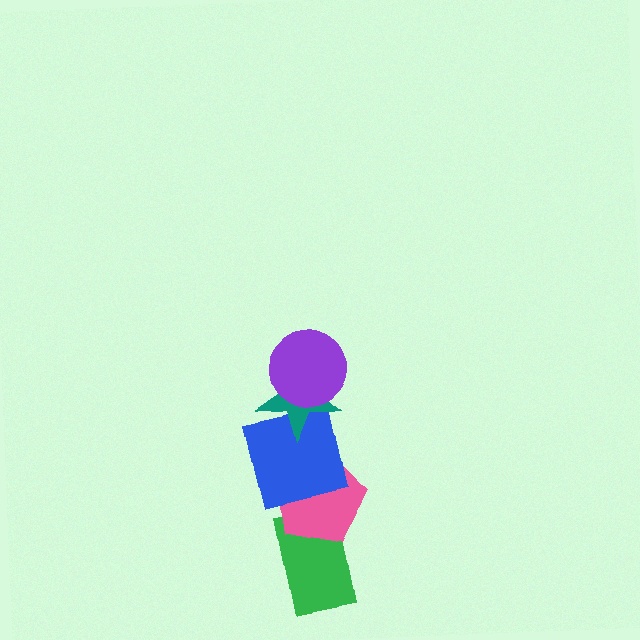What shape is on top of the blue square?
The teal star is on top of the blue square.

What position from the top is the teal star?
The teal star is 2nd from the top.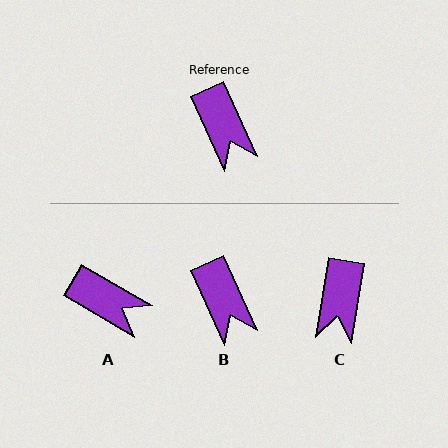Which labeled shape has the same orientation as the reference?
B.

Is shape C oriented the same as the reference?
No, it is off by about 34 degrees.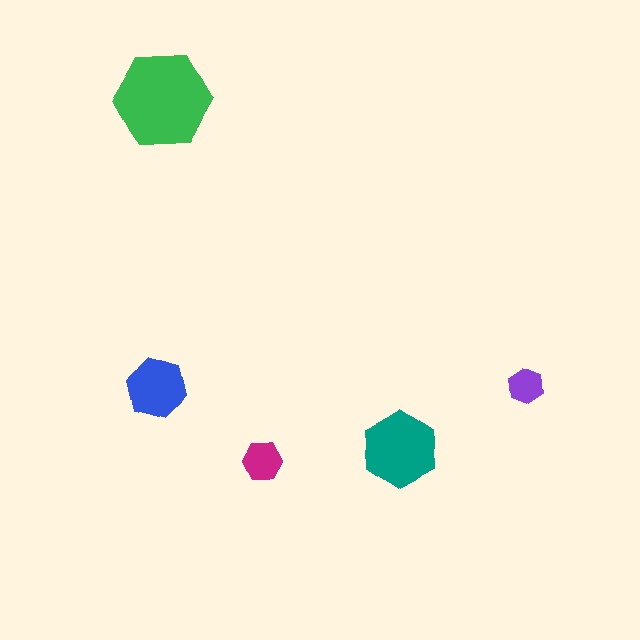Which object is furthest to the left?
The blue hexagon is leftmost.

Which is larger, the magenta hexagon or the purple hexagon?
The magenta one.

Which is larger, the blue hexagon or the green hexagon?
The green one.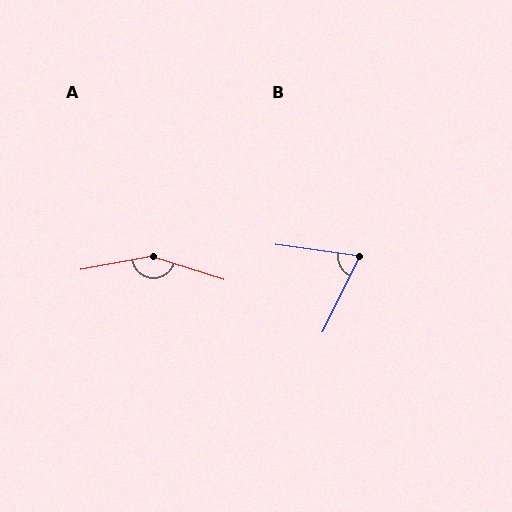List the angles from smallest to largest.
B (71°), A (152°).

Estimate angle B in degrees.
Approximately 71 degrees.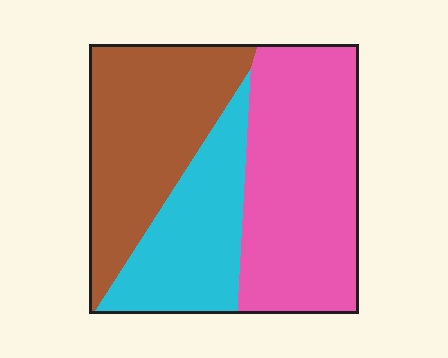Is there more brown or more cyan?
Brown.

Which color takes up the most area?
Pink, at roughly 40%.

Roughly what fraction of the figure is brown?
Brown takes up about one third (1/3) of the figure.